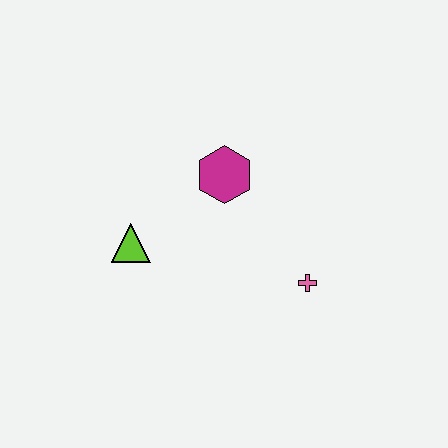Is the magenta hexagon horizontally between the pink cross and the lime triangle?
Yes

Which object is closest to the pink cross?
The magenta hexagon is closest to the pink cross.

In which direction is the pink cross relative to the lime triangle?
The pink cross is to the right of the lime triangle.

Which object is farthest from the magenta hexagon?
The pink cross is farthest from the magenta hexagon.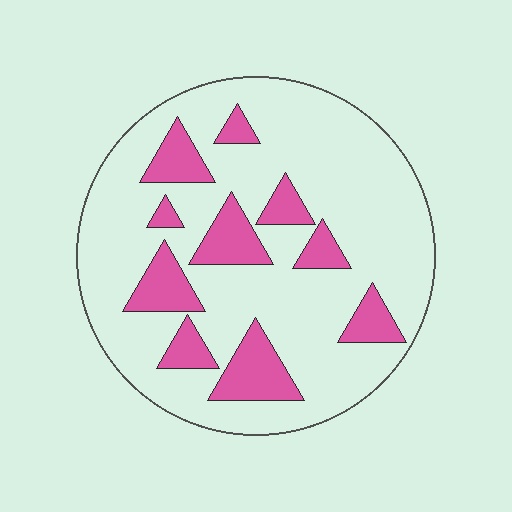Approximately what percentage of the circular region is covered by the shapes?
Approximately 20%.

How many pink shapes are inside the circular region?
10.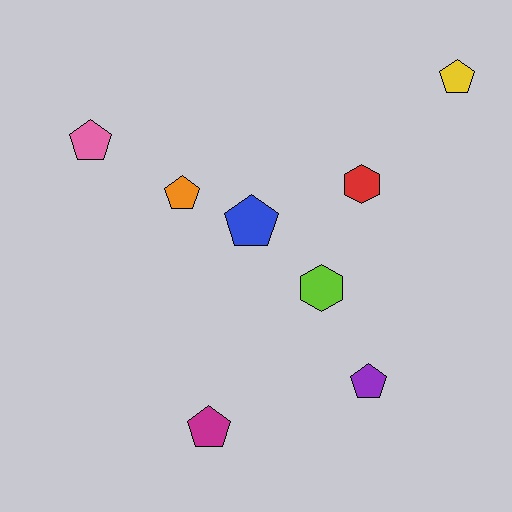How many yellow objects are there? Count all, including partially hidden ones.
There is 1 yellow object.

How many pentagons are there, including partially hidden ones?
There are 6 pentagons.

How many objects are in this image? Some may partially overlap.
There are 8 objects.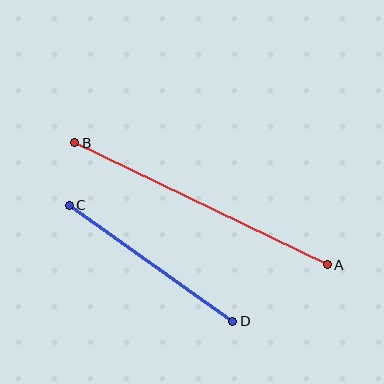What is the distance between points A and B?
The distance is approximately 281 pixels.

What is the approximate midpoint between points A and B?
The midpoint is at approximately (201, 204) pixels.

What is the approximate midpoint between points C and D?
The midpoint is at approximately (151, 263) pixels.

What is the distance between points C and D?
The distance is approximately 201 pixels.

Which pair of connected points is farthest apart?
Points A and B are farthest apart.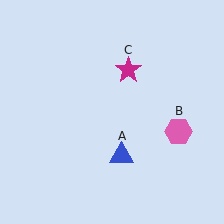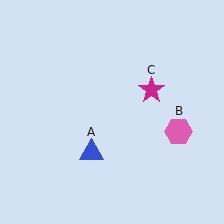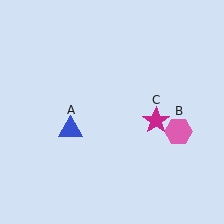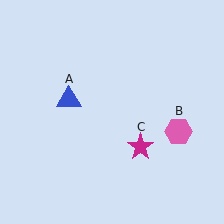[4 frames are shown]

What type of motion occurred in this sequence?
The blue triangle (object A), magenta star (object C) rotated clockwise around the center of the scene.